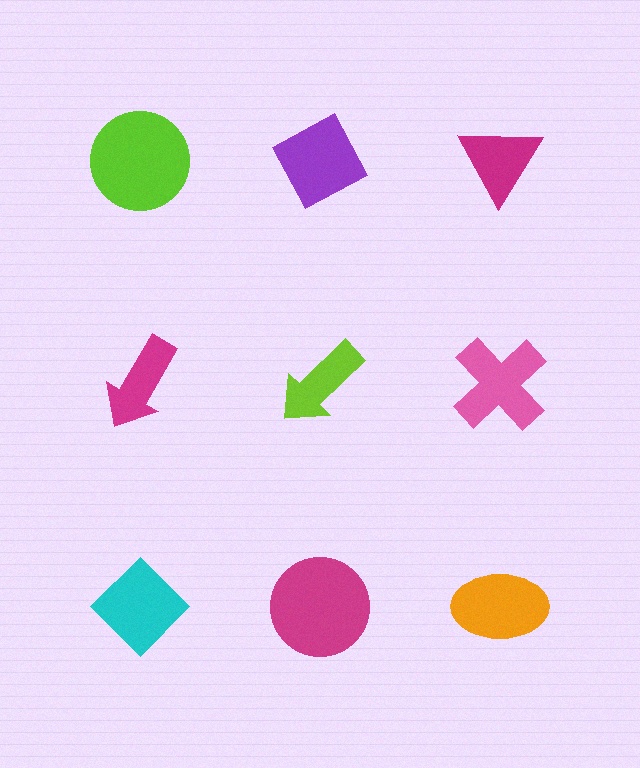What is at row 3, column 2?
A magenta circle.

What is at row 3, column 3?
An orange ellipse.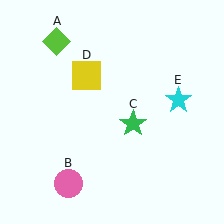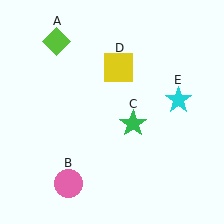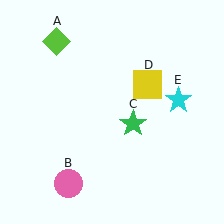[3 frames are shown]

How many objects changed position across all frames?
1 object changed position: yellow square (object D).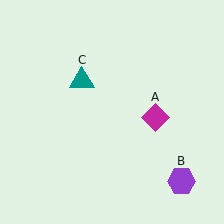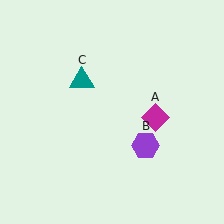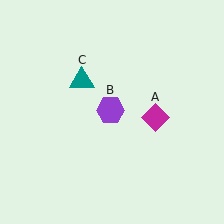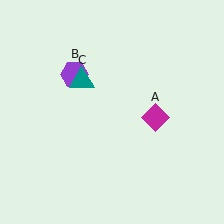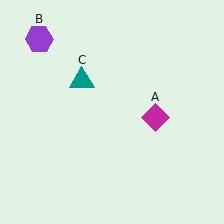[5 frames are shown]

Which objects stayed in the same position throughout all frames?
Magenta diamond (object A) and teal triangle (object C) remained stationary.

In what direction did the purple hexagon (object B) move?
The purple hexagon (object B) moved up and to the left.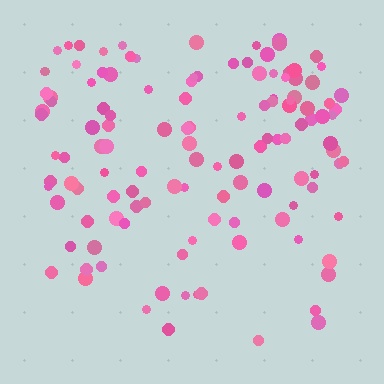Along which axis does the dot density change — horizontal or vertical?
Vertical.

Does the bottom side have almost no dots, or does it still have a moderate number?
Still a moderate number, just noticeably fewer than the top.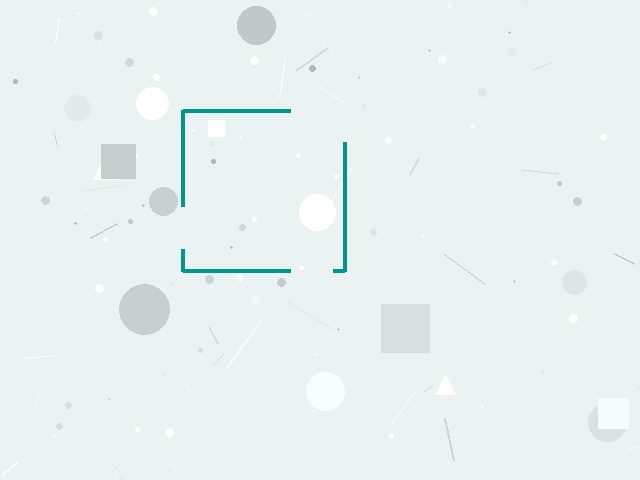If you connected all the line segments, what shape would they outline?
They would outline a square.